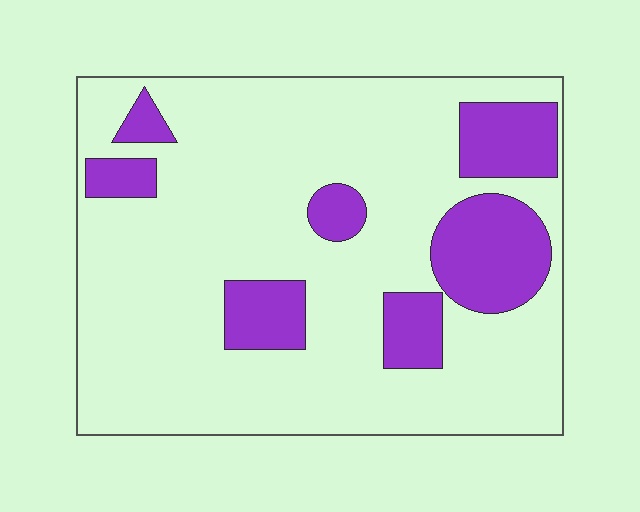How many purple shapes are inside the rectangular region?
7.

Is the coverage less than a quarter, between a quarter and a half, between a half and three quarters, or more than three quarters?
Less than a quarter.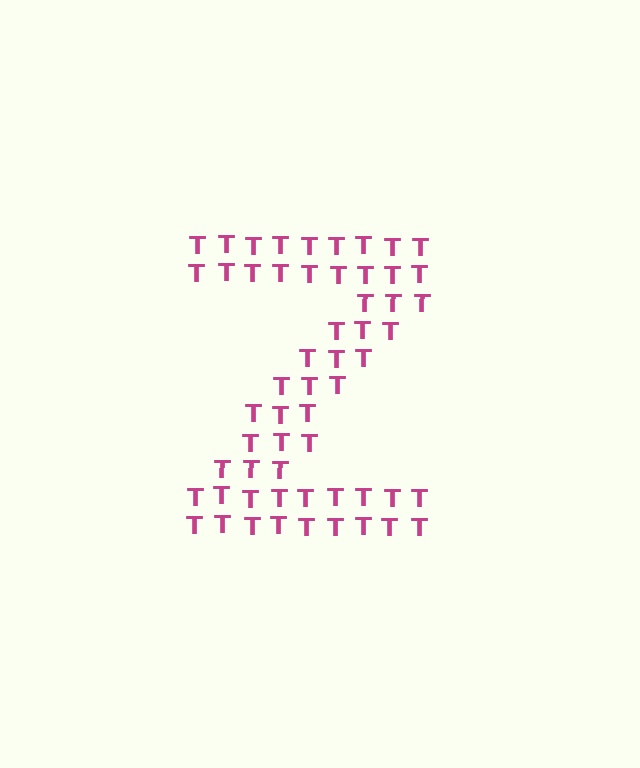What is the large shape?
The large shape is the letter Z.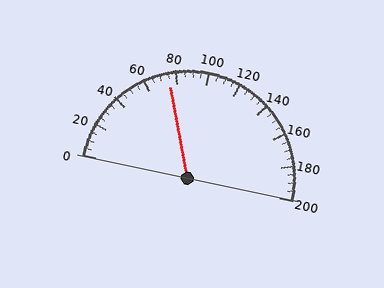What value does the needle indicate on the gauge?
The needle indicates approximately 75.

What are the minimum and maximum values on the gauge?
The gauge ranges from 0 to 200.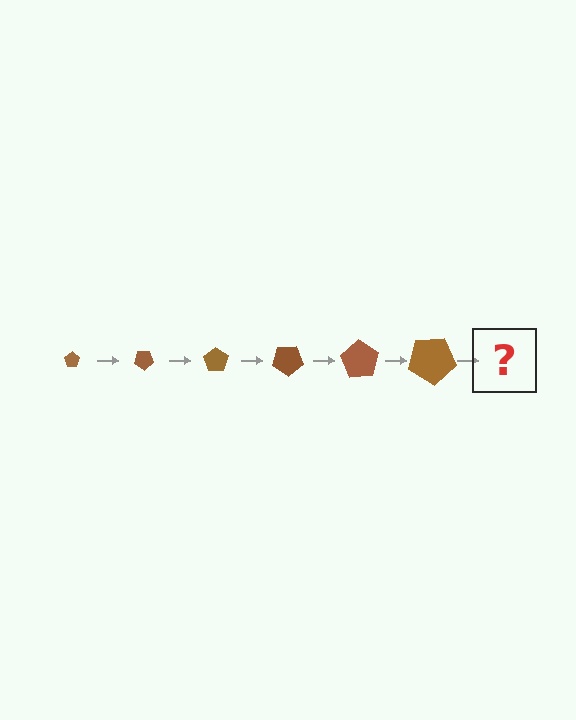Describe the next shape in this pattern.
It should be a pentagon, larger than the previous one and rotated 210 degrees from the start.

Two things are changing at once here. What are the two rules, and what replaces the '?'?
The two rules are that the pentagon grows larger each step and it rotates 35 degrees each step. The '?' should be a pentagon, larger than the previous one and rotated 210 degrees from the start.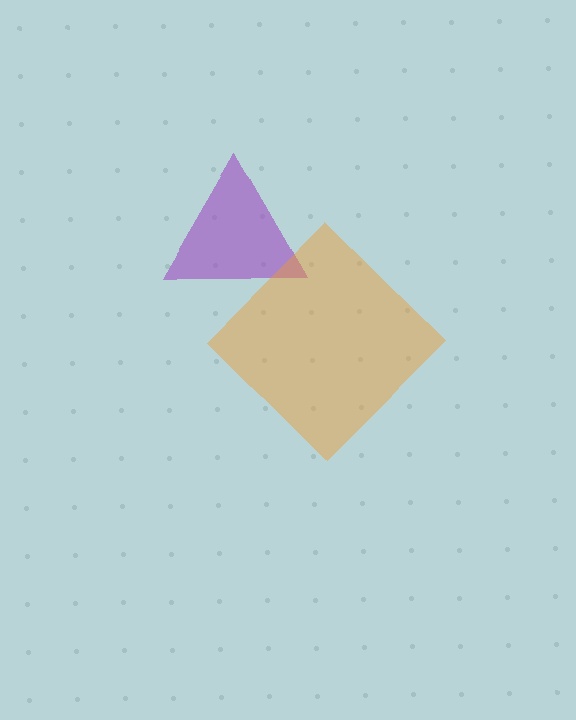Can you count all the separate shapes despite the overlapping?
Yes, there are 2 separate shapes.